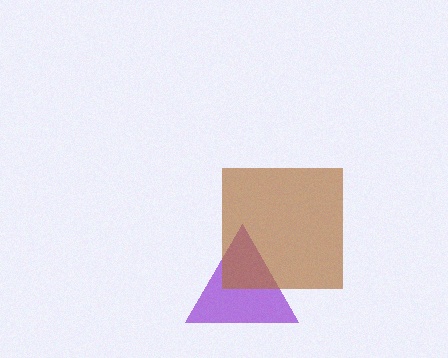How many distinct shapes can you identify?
There are 2 distinct shapes: a purple triangle, a brown square.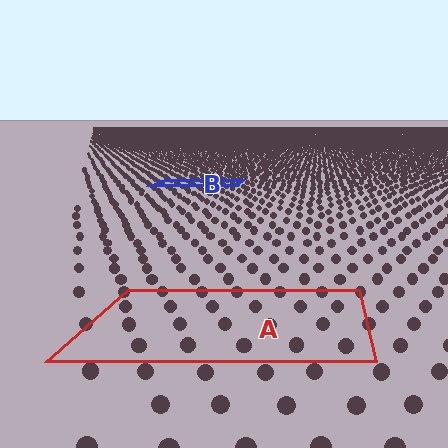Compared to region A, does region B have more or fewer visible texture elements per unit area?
Region B has more texture elements per unit area — they are packed more densely because it is farther away.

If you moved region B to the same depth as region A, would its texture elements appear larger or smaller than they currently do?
They would appear larger. At a closer depth, the same texture elements are projected at a bigger on-screen size.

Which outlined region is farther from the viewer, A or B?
Region B is farther from the viewer — the texture elements inside it appear smaller and more densely packed.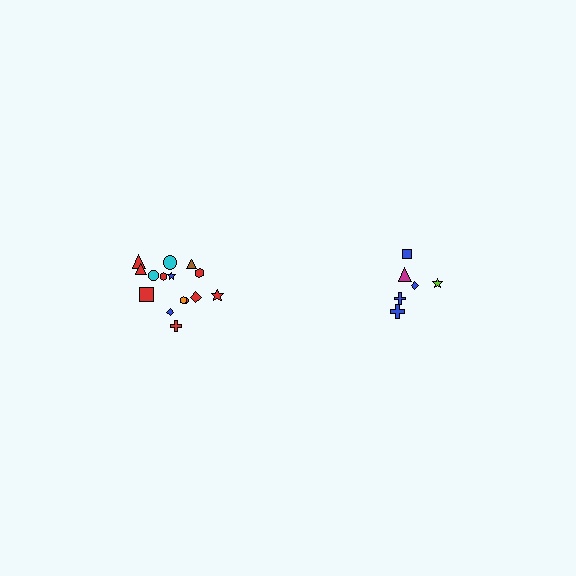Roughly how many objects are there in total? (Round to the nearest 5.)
Roughly 20 objects in total.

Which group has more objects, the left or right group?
The left group.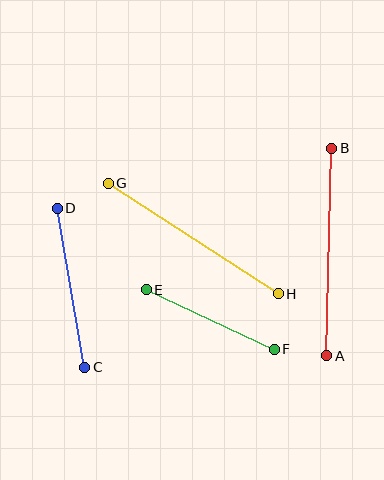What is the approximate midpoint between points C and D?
The midpoint is at approximately (71, 288) pixels.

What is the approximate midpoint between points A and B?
The midpoint is at approximately (329, 252) pixels.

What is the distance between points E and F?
The distance is approximately 141 pixels.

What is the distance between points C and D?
The distance is approximately 162 pixels.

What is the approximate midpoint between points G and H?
The midpoint is at approximately (193, 238) pixels.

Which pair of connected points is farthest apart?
Points A and B are farthest apart.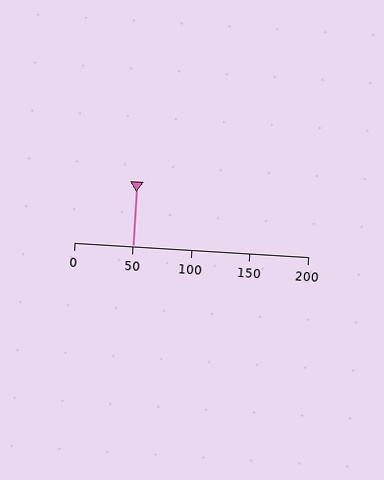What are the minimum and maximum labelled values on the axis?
The axis runs from 0 to 200.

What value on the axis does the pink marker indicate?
The marker indicates approximately 50.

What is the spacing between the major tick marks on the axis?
The major ticks are spaced 50 apart.